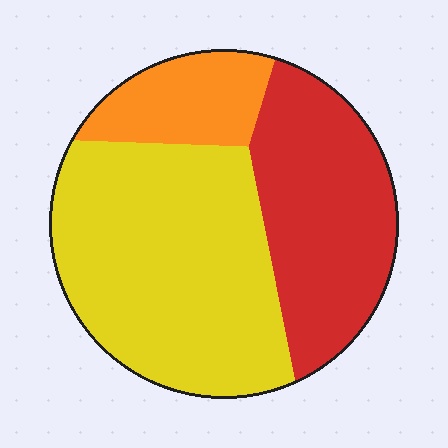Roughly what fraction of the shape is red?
Red covers around 35% of the shape.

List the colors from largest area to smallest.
From largest to smallest: yellow, red, orange.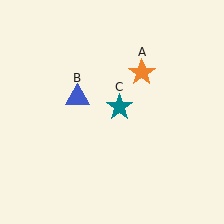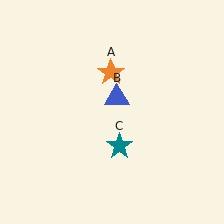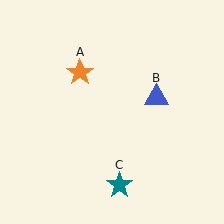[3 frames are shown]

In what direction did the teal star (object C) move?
The teal star (object C) moved down.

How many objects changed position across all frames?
3 objects changed position: orange star (object A), blue triangle (object B), teal star (object C).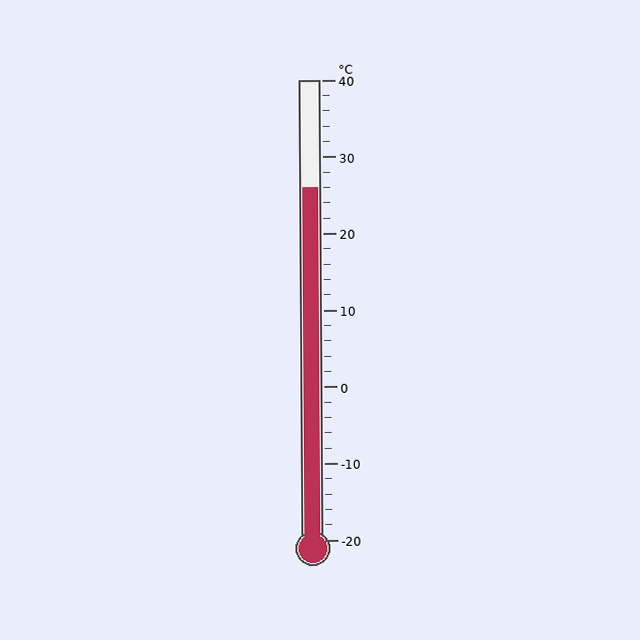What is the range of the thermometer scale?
The thermometer scale ranges from -20°C to 40°C.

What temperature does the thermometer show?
The thermometer shows approximately 26°C.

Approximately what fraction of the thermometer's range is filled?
The thermometer is filled to approximately 75% of its range.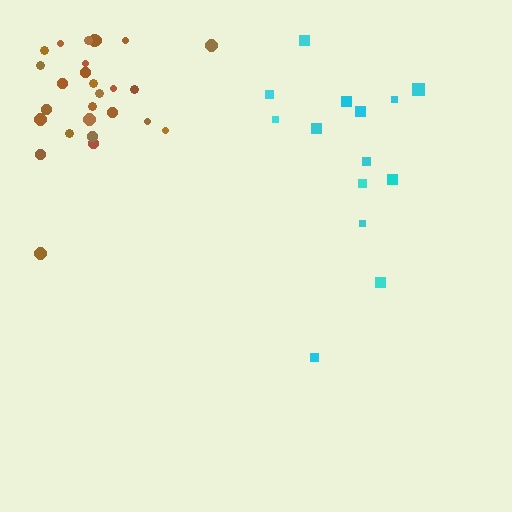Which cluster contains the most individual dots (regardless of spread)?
Brown (27).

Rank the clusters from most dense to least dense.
brown, cyan.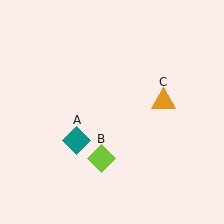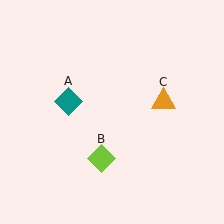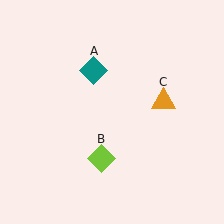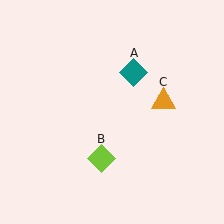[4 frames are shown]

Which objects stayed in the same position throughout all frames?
Lime diamond (object B) and orange triangle (object C) remained stationary.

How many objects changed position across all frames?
1 object changed position: teal diamond (object A).